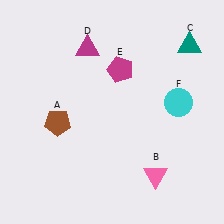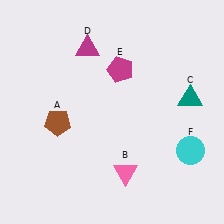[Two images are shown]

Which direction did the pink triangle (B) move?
The pink triangle (B) moved left.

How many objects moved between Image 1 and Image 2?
3 objects moved between the two images.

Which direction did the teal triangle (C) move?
The teal triangle (C) moved down.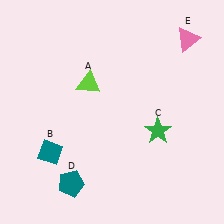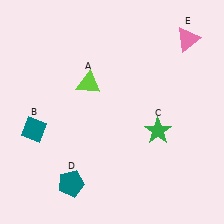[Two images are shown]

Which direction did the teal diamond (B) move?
The teal diamond (B) moved up.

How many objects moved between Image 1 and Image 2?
1 object moved between the two images.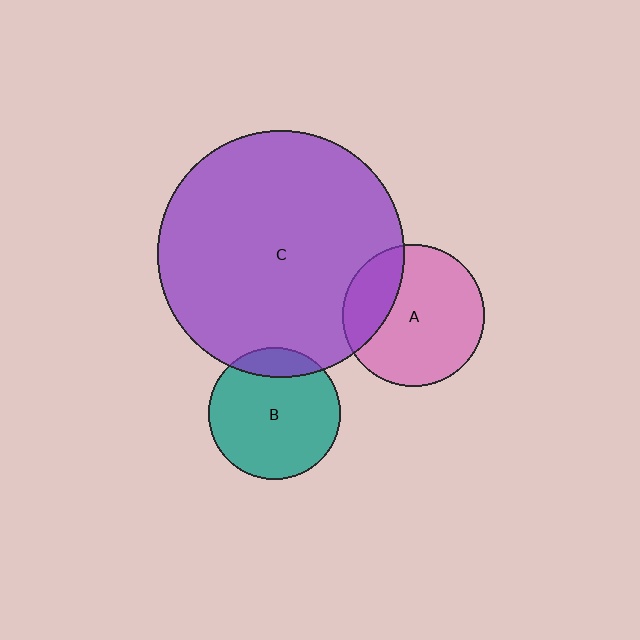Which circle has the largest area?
Circle C (purple).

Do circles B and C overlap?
Yes.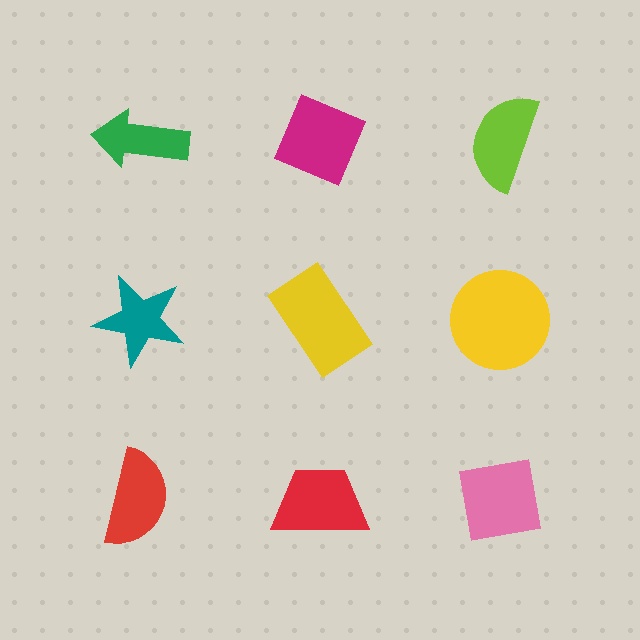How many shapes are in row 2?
3 shapes.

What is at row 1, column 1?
A green arrow.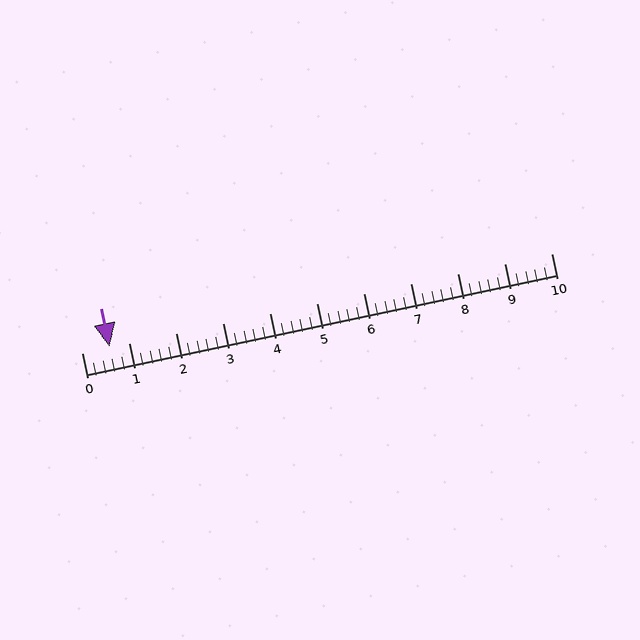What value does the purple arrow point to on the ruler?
The purple arrow points to approximately 0.6.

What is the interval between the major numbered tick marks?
The major tick marks are spaced 1 units apart.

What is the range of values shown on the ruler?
The ruler shows values from 0 to 10.